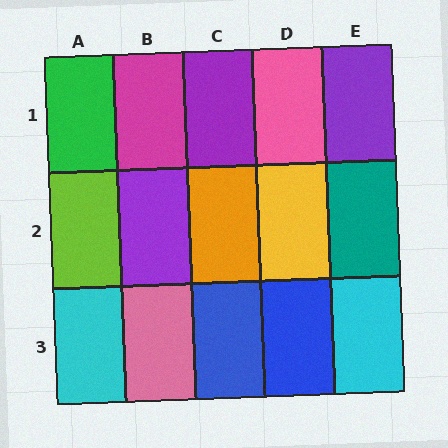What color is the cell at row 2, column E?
Teal.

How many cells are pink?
2 cells are pink.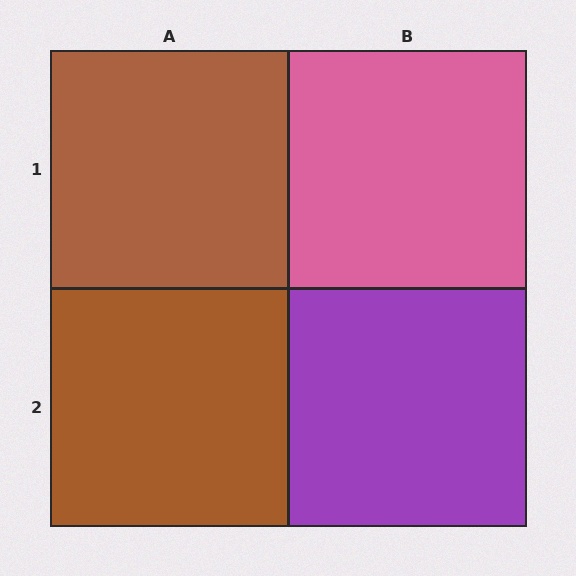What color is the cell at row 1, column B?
Pink.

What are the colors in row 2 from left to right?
Brown, purple.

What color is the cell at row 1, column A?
Brown.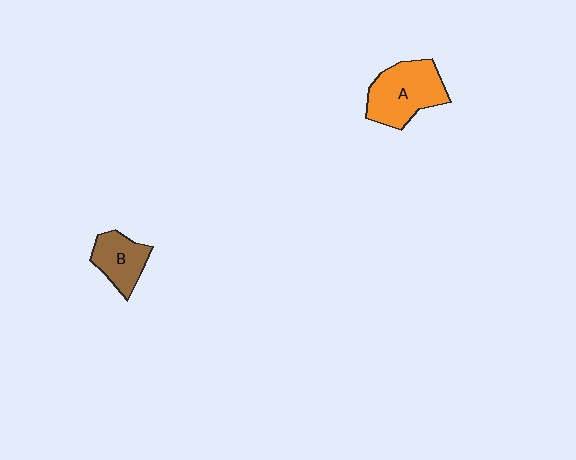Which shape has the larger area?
Shape A (orange).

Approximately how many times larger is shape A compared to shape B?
Approximately 1.6 times.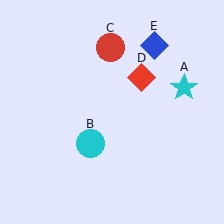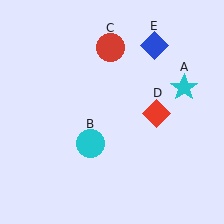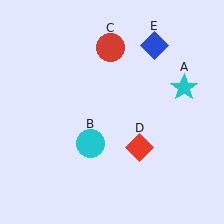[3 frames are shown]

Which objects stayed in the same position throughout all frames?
Cyan star (object A) and cyan circle (object B) and red circle (object C) and blue diamond (object E) remained stationary.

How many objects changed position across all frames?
1 object changed position: red diamond (object D).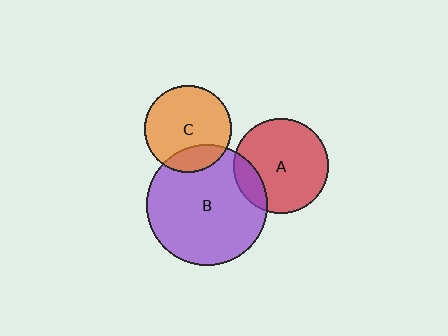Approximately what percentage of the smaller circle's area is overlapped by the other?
Approximately 20%.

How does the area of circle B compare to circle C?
Approximately 1.9 times.